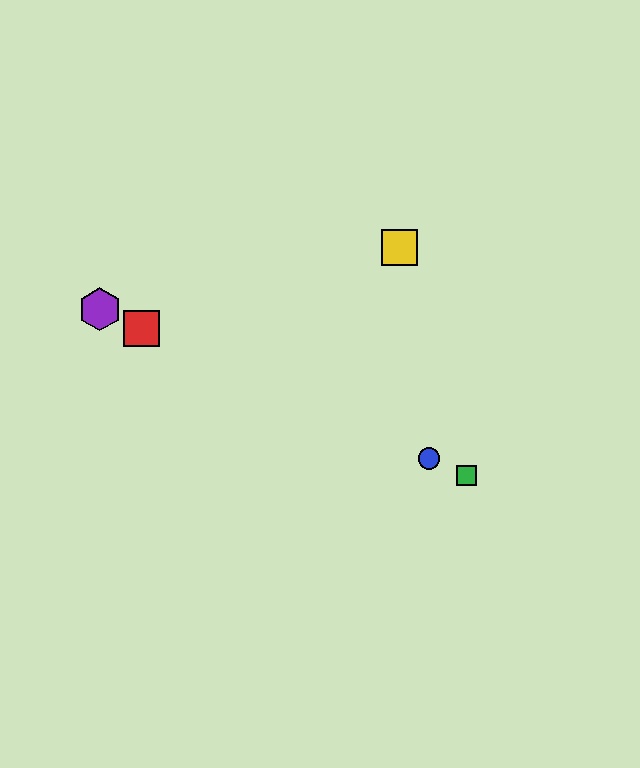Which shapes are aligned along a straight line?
The red square, the blue circle, the green square, the purple hexagon are aligned along a straight line.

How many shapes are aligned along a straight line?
4 shapes (the red square, the blue circle, the green square, the purple hexagon) are aligned along a straight line.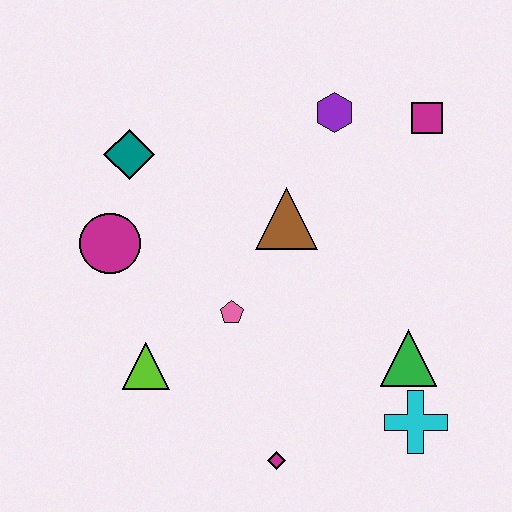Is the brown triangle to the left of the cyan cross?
Yes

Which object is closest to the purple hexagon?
The magenta square is closest to the purple hexagon.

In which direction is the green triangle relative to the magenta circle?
The green triangle is to the right of the magenta circle.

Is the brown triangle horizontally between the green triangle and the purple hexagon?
No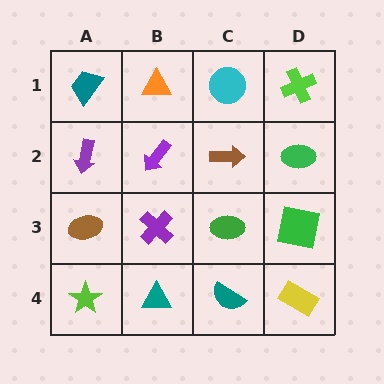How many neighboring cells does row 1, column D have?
2.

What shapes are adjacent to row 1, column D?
A green ellipse (row 2, column D), a cyan circle (row 1, column C).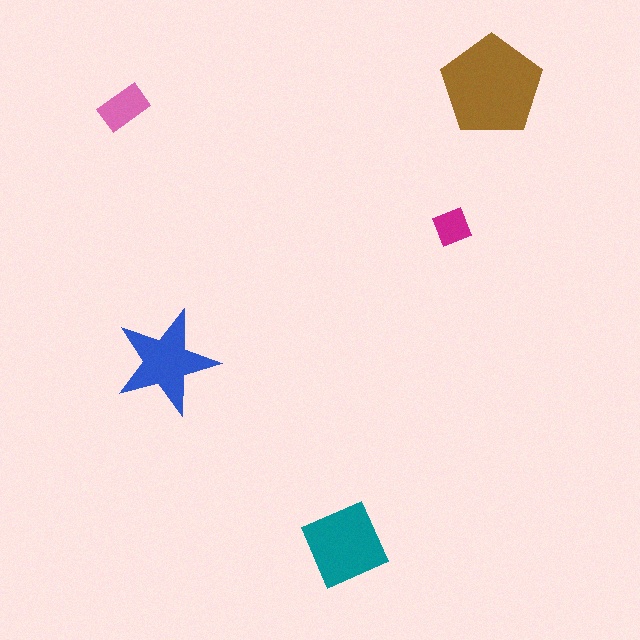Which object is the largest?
The brown pentagon.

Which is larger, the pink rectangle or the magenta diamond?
The pink rectangle.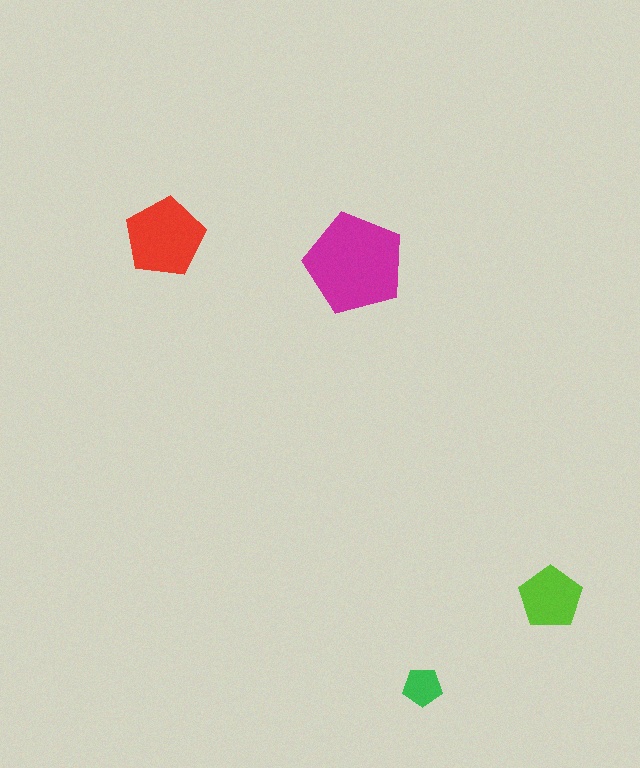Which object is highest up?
The red pentagon is topmost.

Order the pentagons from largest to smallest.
the magenta one, the red one, the lime one, the green one.